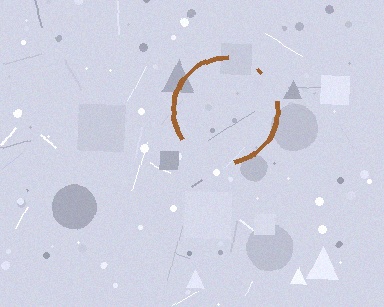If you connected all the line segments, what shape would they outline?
They would outline a circle.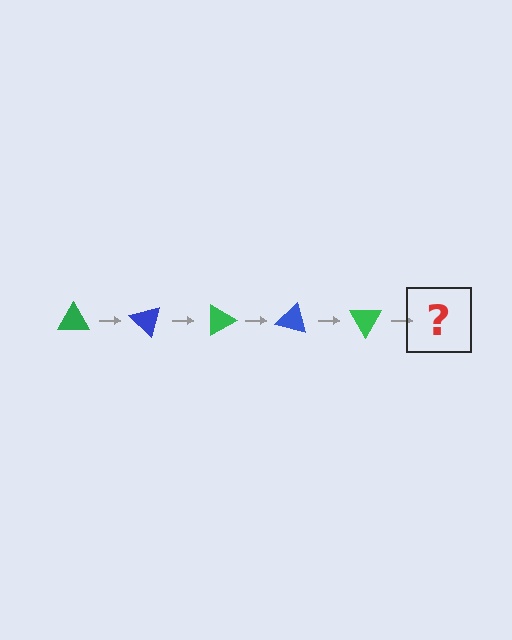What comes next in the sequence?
The next element should be a blue triangle, rotated 225 degrees from the start.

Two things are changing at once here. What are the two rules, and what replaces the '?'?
The two rules are that it rotates 45 degrees each step and the color cycles through green and blue. The '?' should be a blue triangle, rotated 225 degrees from the start.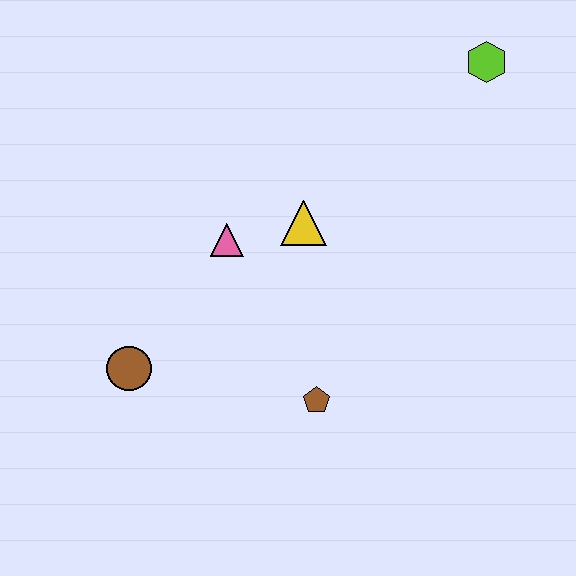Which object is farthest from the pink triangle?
The lime hexagon is farthest from the pink triangle.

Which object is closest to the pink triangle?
The yellow triangle is closest to the pink triangle.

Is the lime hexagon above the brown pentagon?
Yes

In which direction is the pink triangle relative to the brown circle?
The pink triangle is above the brown circle.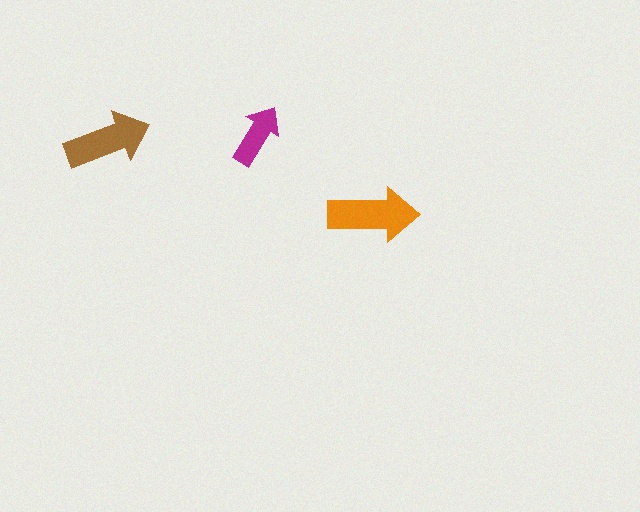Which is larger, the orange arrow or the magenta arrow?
The orange one.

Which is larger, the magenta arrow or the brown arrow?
The brown one.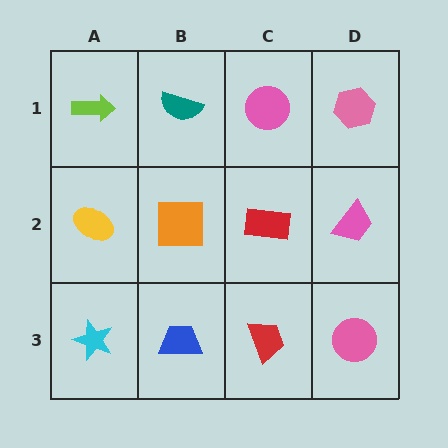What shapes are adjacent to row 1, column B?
An orange square (row 2, column B), a lime arrow (row 1, column A), a pink circle (row 1, column C).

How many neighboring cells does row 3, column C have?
3.